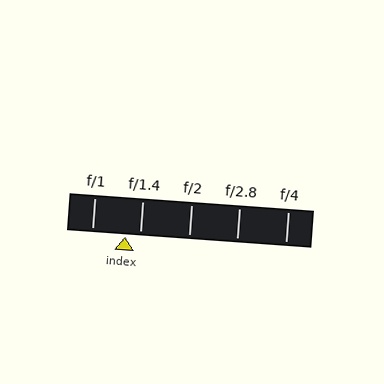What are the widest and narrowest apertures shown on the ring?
The widest aperture shown is f/1 and the narrowest is f/4.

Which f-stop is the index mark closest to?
The index mark is closest to f/1.4.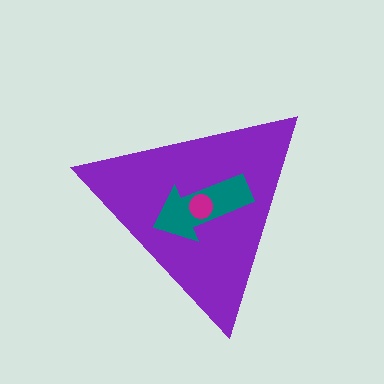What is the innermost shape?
The magenta circle.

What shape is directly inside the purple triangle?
The teal arrow.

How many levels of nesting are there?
3.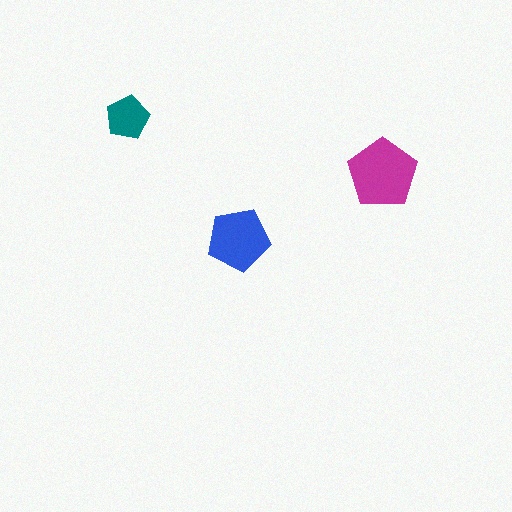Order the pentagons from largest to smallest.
the magenta one, the blue one, the teal one.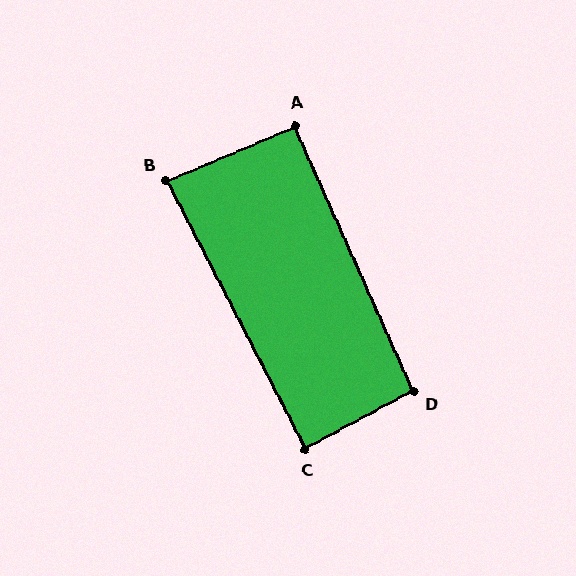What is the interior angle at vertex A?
Approximately 91 degrees (approximately right).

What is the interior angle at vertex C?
Approximately 89 degrees (approximately right).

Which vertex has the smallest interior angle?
B, at approximately 86 degrees.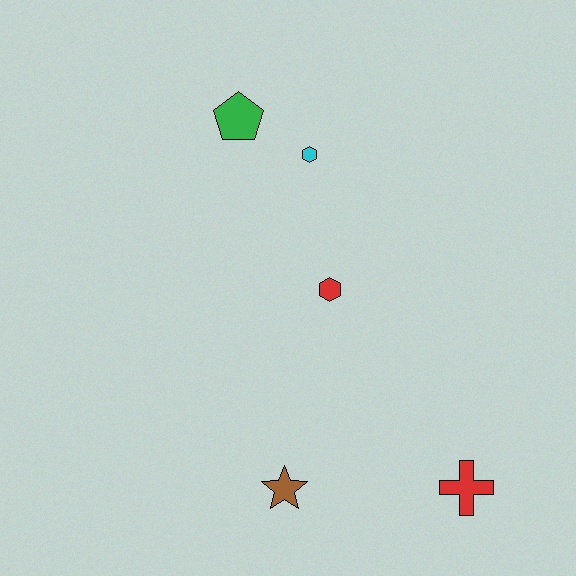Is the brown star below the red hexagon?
Yes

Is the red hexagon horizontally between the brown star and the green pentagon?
No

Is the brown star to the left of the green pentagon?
No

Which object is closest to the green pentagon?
The cyan hexagon is closest to the green pentagon.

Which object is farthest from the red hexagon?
The red cross is farthest from the red hexagon.